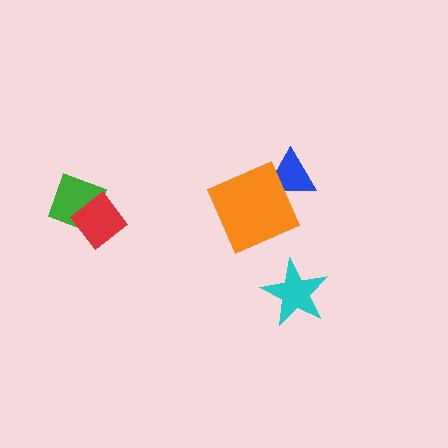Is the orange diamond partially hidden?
No, no other shape covers it.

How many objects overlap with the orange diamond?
1 object overlaps with the orange diamond.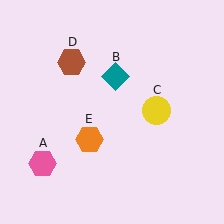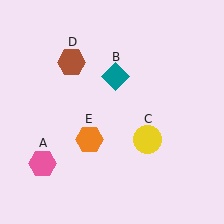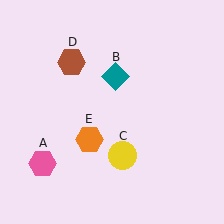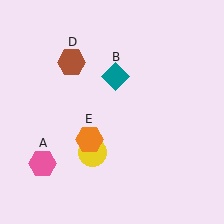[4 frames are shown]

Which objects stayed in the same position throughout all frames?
Pink hexagon (object A) and teal diamond (object B) and brown hexagon (object D) and orange hexagon (object E) remained stationary.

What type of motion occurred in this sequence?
The yellow circle (object C) rotated clockwise around the center of the scene.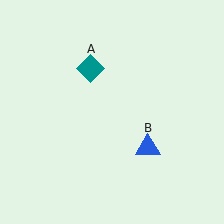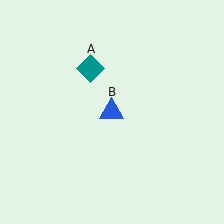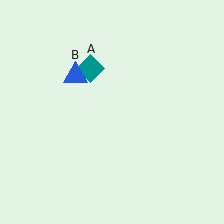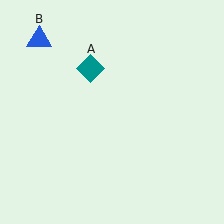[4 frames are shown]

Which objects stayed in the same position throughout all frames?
Teal diamond (object A) remained stationary.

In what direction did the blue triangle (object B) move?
The blue triangle (object B) moved up and to the left.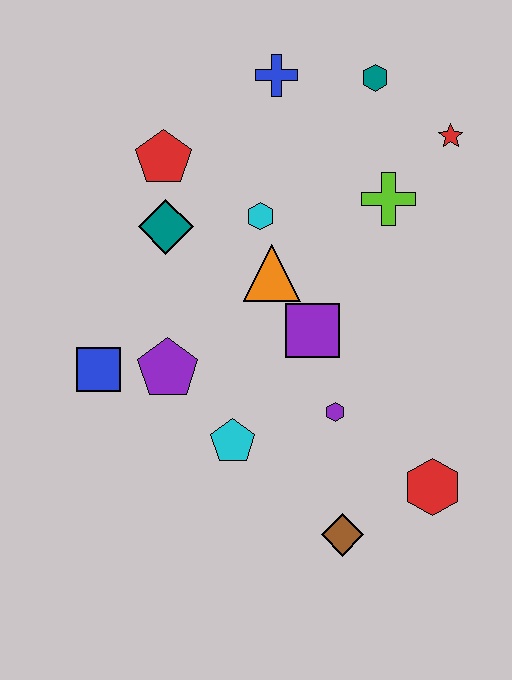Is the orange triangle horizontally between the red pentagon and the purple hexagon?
Yes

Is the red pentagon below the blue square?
No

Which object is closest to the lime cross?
The red star is closest to the lime cross.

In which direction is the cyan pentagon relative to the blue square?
The cyan pentagon is to the right of the blue square.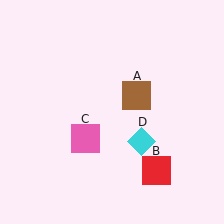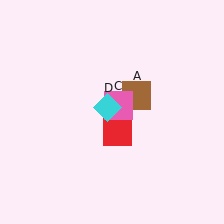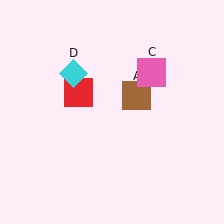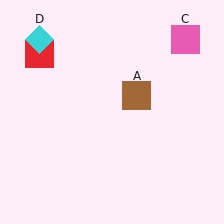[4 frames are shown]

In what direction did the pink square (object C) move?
The pink square (object C) moved up and to the right.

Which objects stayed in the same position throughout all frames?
Brown square (object A) remained stationary.